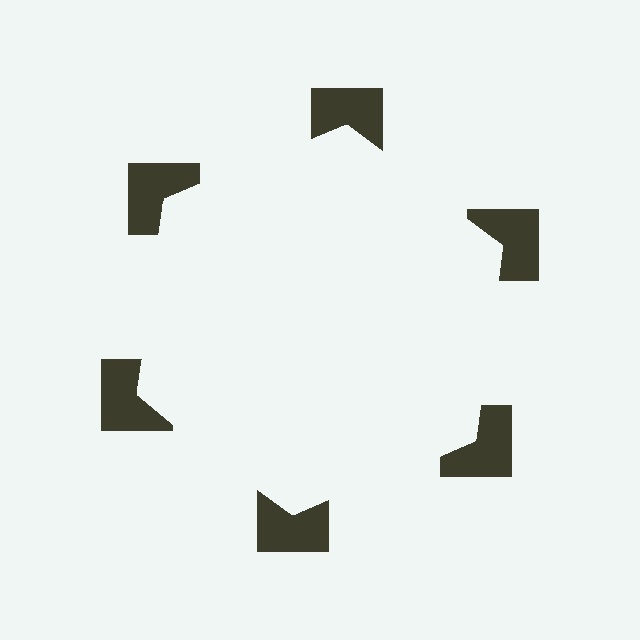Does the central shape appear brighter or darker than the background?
It typically appears slightly brighter than the background, even though no actual brightness change is drawn.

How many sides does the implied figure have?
6 sides.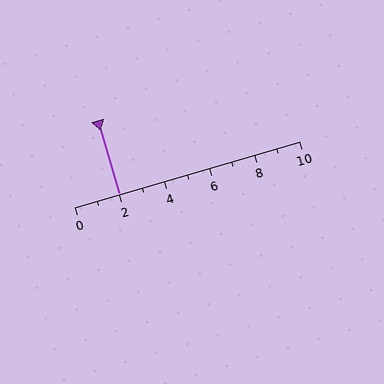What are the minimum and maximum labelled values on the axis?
The axis runs from 0 to 10.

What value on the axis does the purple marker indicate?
The marker indicates approximately 2.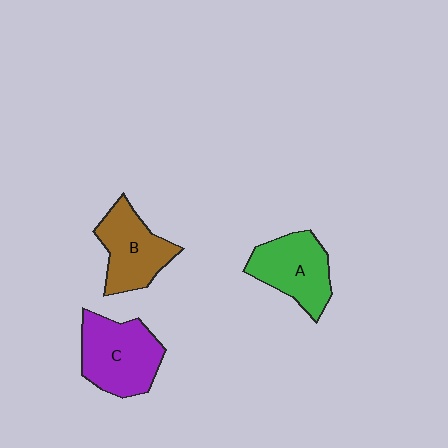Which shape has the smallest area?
Shape B (brown).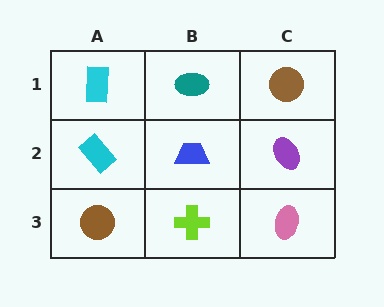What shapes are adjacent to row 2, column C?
A brown circle (row 1, column C), a pink ellipse (row 3, column C), a blue trapezoid (row 2, column B).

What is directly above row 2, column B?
A teal ellipse.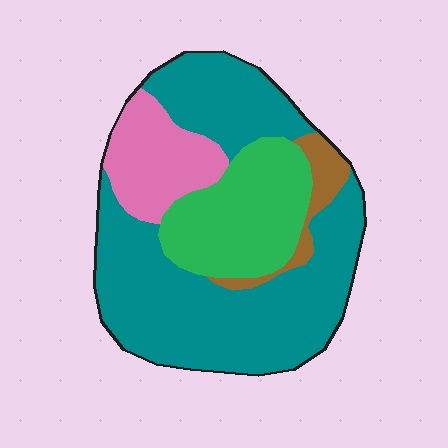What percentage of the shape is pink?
Pink covers around 15% of the shape.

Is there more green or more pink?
Green.